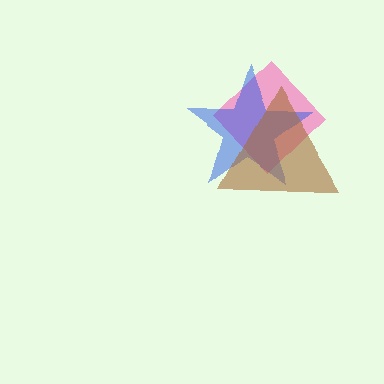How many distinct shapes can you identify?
There are 3 distinct shapes: a pink diamond, a blue star, a brown triangle.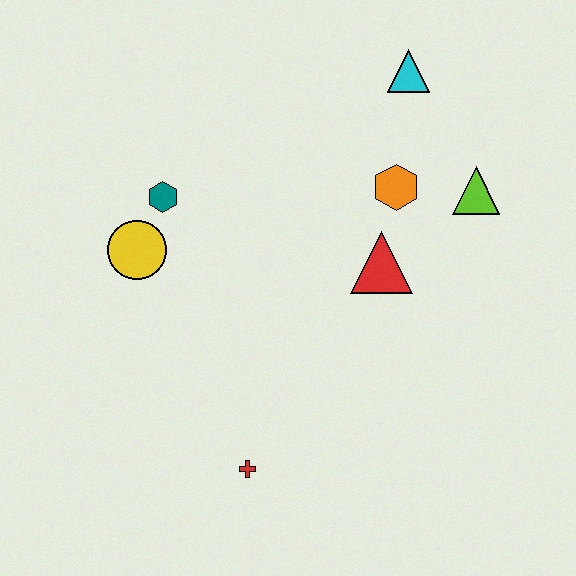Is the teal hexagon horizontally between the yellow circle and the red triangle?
Yes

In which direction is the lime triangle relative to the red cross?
The lime triangle is above the red cross.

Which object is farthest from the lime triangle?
The red cross is farthest from the lime triangle.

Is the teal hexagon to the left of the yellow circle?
No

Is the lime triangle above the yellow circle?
Yes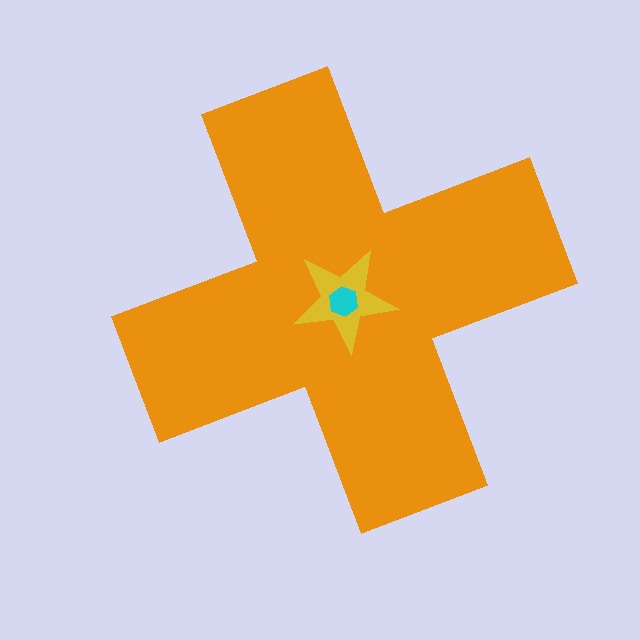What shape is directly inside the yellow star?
The cyan hexagon.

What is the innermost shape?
The cyan hexagon.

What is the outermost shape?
The orange cross.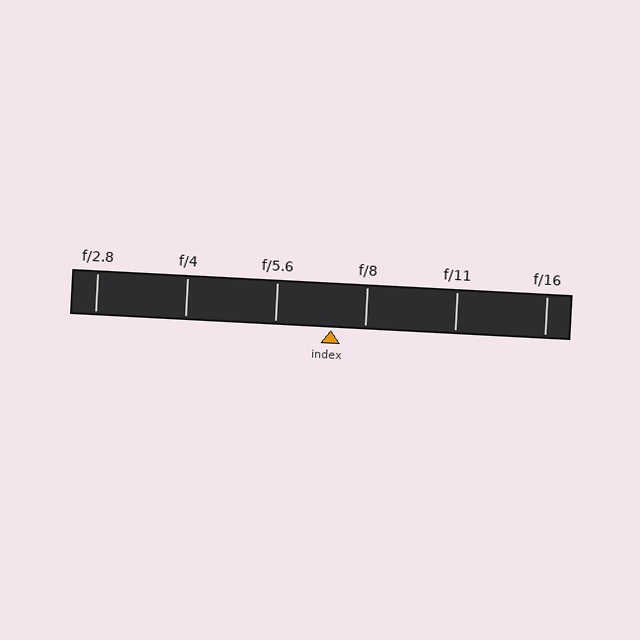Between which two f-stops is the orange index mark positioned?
The index mark is between f/5.6 and f/8.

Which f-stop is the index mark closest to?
The index mark is closest to f/8.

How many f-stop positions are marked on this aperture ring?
There are 6 f-stop positions marked.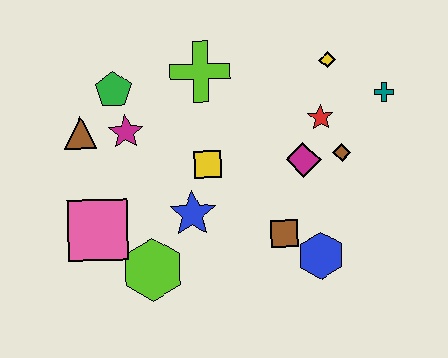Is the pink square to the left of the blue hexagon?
Yes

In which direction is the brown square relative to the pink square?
The brown square is to the right of the pink square.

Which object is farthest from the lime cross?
The blue hexagon is farthest from the lime cross.